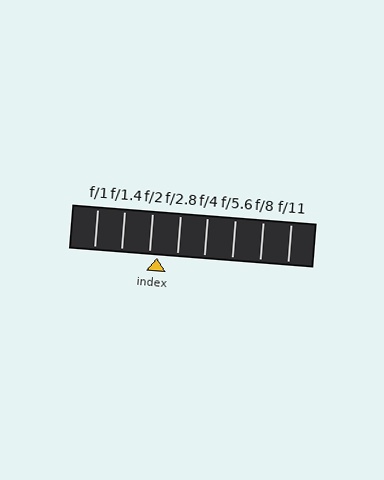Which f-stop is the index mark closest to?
The index mark is closest to f/2.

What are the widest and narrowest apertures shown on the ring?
The widest aperture shown is f/1 and the narrowest is f/11.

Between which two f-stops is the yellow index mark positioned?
The index mark is between f/2 and f/2.8.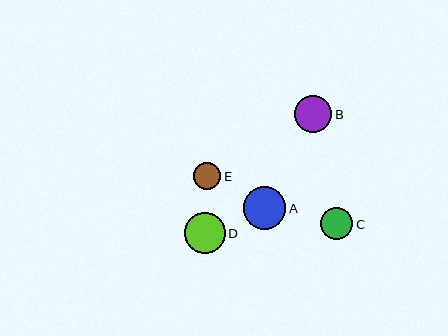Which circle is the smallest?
Circle E is the smallest with a size of approximately 27 pixels.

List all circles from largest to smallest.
From largest to smallest: A, D, B, C, E.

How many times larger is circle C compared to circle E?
Circle C is approximately 1.2 times the size of circle E.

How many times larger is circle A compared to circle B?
Circle A is approximately 1.2 times the size of circle B.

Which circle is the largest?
Circle A is the largest with a size of approximately 43 pixels.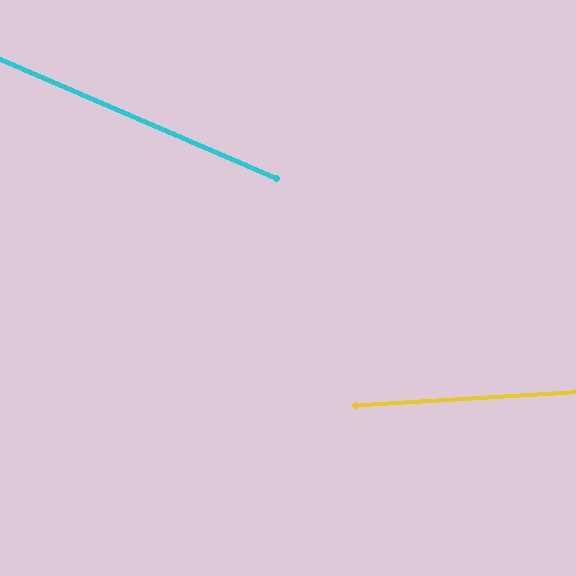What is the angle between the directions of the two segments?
Approximately 27 degrees.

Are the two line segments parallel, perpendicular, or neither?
Neither parallel nor perpendicular — they differ by about 27°.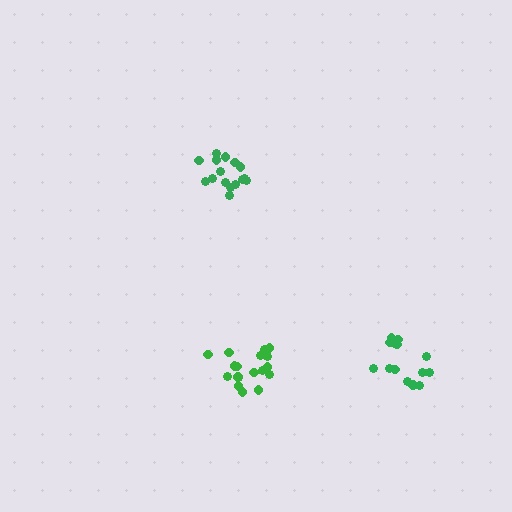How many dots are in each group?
Group 1: 16 dots, Group 2: 15 dots, Group 3: 18 dots (49 total).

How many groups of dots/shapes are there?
There are 3 groups.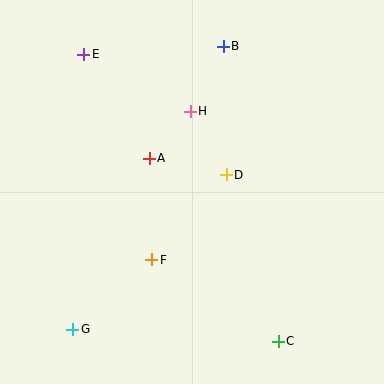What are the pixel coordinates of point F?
Point F is at (152, 260).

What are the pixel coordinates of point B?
Point B is at (223, 46).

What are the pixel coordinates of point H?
Point H is at (190, 111).